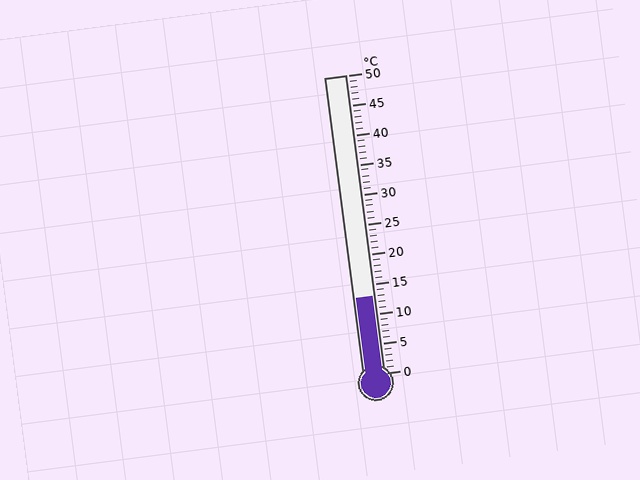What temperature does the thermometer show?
The thermometer shows approximately 13°C.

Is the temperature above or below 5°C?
The temperature is above 5°C.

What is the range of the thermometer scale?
The thermometer scale ranges from 0°C to 50°C.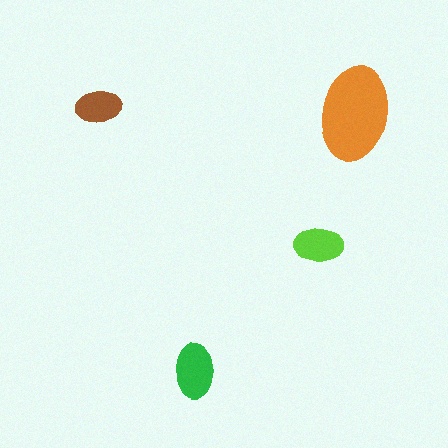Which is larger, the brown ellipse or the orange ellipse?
The orange one.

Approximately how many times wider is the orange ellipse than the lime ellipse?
About 2 times wider.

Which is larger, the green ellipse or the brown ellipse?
The green one.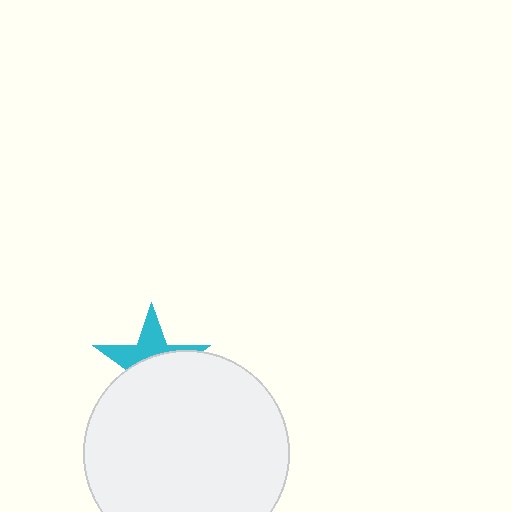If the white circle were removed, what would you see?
You would see the complete cyan star.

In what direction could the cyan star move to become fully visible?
The cyan star could move up. That would shift it out from behind the white circle entirely.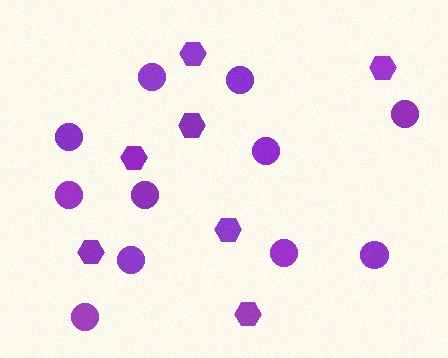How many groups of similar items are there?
There are 2 groups: one group of circles (11) and one group of hexagons (7).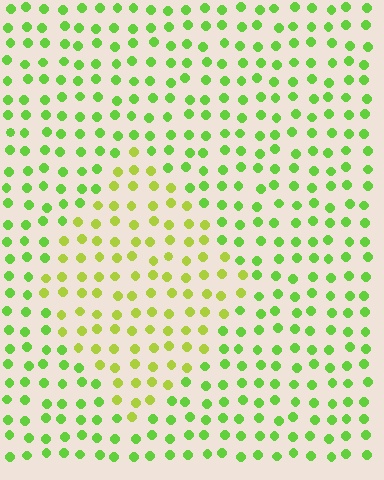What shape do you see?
I see a diamond.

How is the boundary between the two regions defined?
The boundary is defined purely by a slight shift in hue (about 29 degrees). Spacing, size, and orientation are identical on both sides.